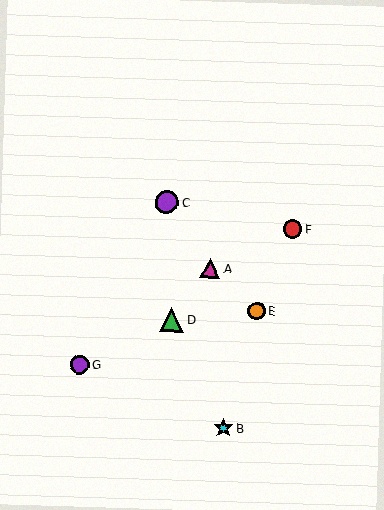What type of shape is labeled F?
Shape F is a red circle.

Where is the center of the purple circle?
The center of the purple circle is at (167, 202).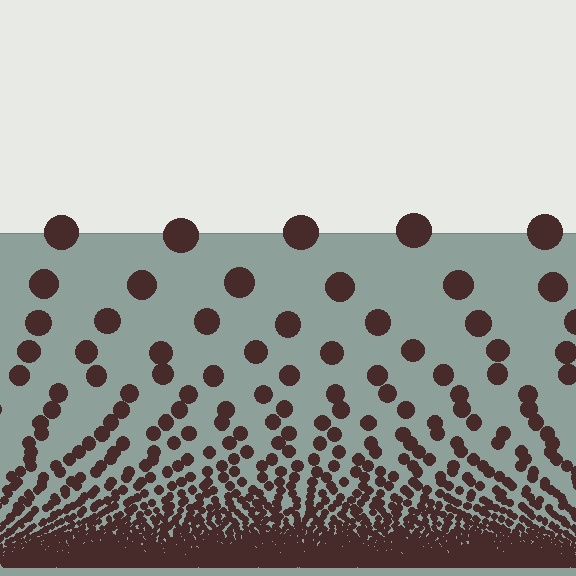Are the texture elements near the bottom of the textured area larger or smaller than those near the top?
Smaller. The gradient is inverted — elements near the bottom are smaller and denser.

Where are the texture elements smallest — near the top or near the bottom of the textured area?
Near the bottom.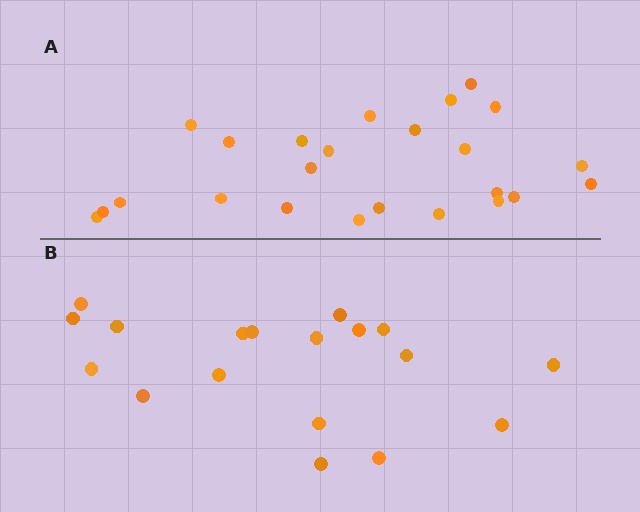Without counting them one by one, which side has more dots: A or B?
Region A (the top region) has more dots.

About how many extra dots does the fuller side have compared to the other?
Region A has about 6 more dots than region B.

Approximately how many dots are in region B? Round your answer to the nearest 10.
About 20 dots. (The exact count is 18, which rounds to 20.)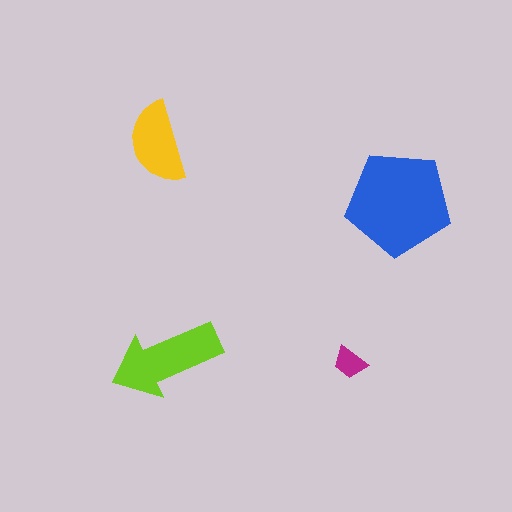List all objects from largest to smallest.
The blue pentagon, the lime arrow, the yellow semicircle, the magenta trapezoid.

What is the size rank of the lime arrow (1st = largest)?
2nd.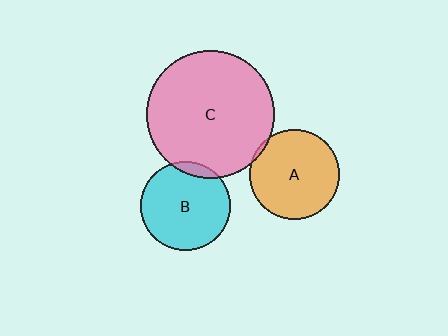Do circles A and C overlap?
Yes.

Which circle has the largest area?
Circle C (pink).